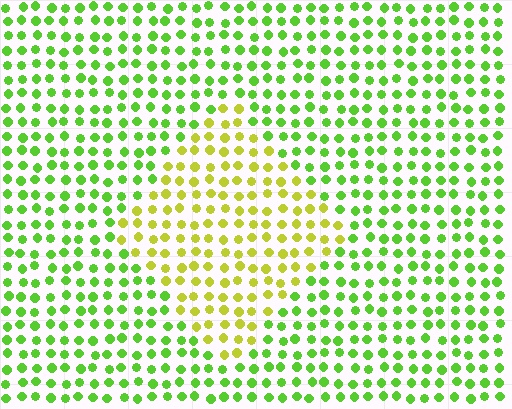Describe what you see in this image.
The image is filled with small lime elements in a uniform arrangement. A diamond-shaped region is visible where the elements are tinted to a slightly different hue, forming a subtle color boundary.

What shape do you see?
I see a diamond.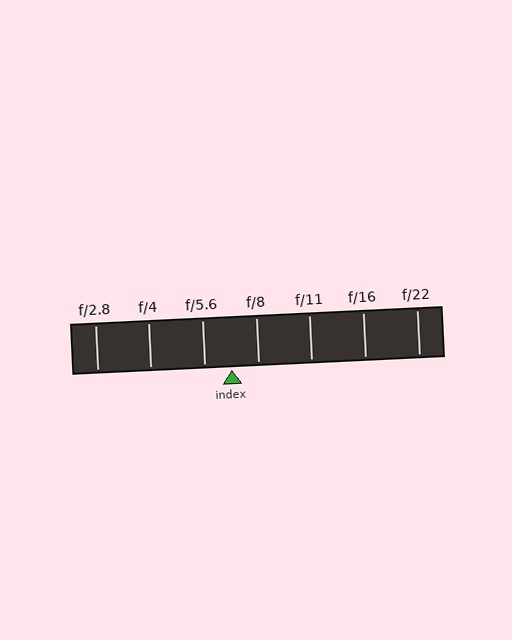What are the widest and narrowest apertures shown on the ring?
The widest aperture shown is f/2.8 and the narrowest is f/22.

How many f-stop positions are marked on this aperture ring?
There are 7 f-stop positions marked.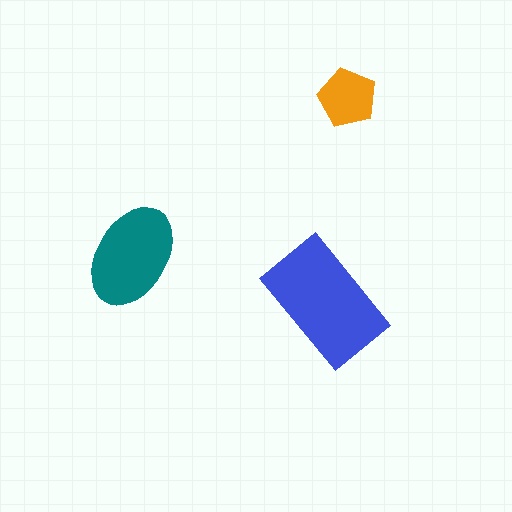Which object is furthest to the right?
The orange pentagon is rightmost.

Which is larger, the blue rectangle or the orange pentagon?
The blue rectangle.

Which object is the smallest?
The orange pentagon.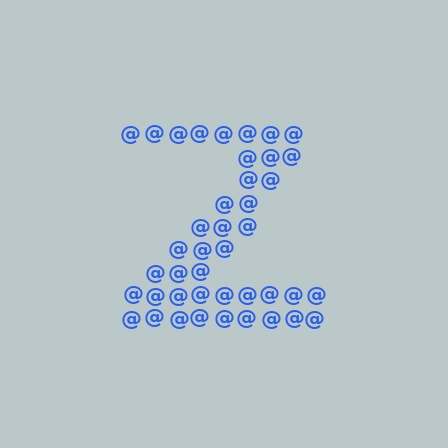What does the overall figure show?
The overall figure shows the letter Z.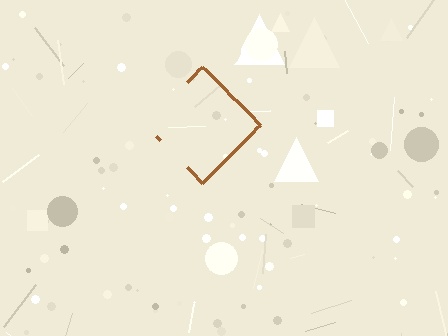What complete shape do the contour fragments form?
The contour fragments form a diamond.